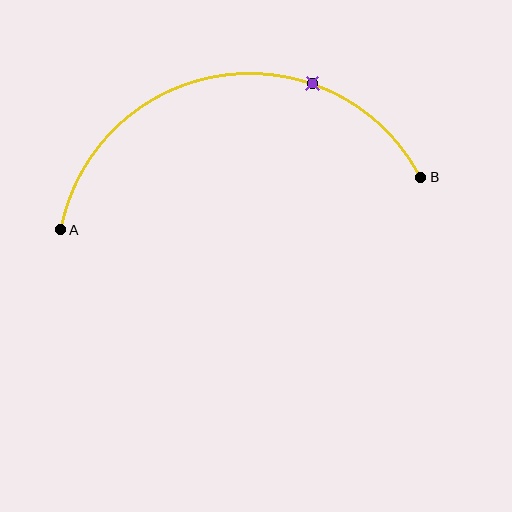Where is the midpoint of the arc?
The arc midpoint is the point on the curve farthest from the straight line joining A and B. It sits above that line.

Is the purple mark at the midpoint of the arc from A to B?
No. The purple mark lies on the arc but is closer to endpoint B. The arc midpoint would be at the point on the curve equidistant along the arc from both A and B.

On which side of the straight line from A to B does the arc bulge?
The arc bulges above the straight line connecting A and B.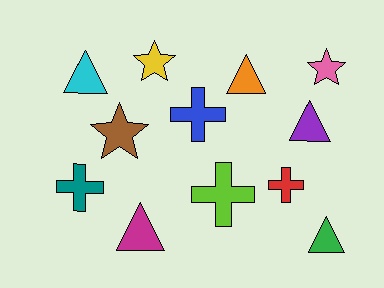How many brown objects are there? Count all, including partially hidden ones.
There is 1 brown object.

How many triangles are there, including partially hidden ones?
There are 5 triangles.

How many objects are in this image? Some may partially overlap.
There are 12 objects.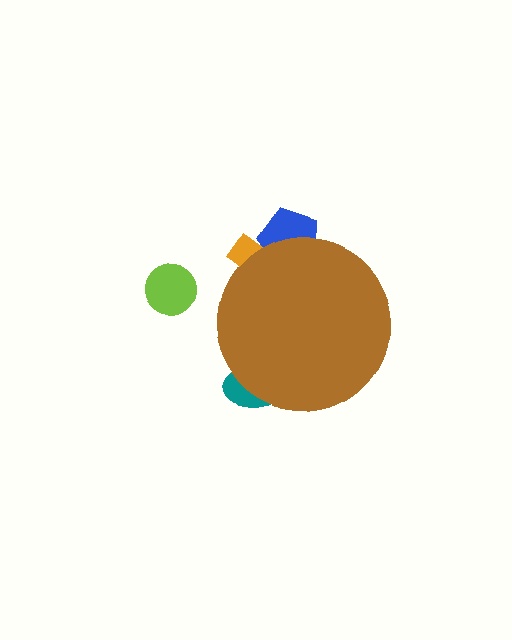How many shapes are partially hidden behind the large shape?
3 shapes are partially hidden.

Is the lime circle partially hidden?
No, the lime circle is fully visible.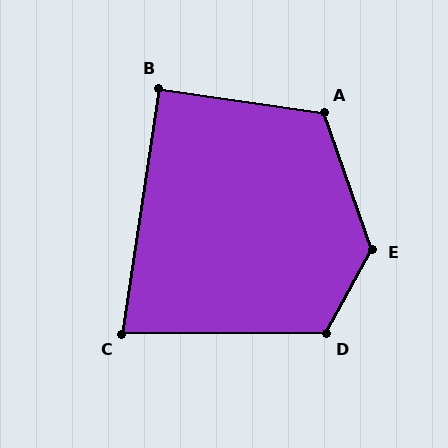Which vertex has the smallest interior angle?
C, at approximately 81 degrees.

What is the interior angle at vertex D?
Approximately 118 degrees (obtuse).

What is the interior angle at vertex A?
Approximately 117 degrees (obtuse).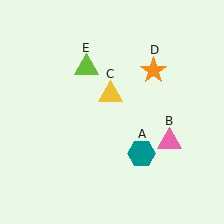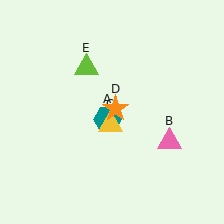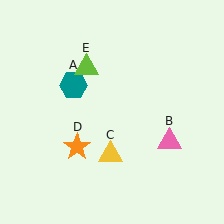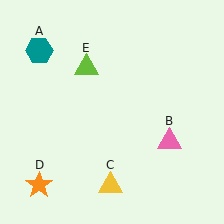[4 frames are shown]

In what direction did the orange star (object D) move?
The orange star (object D) moved down and to the left.